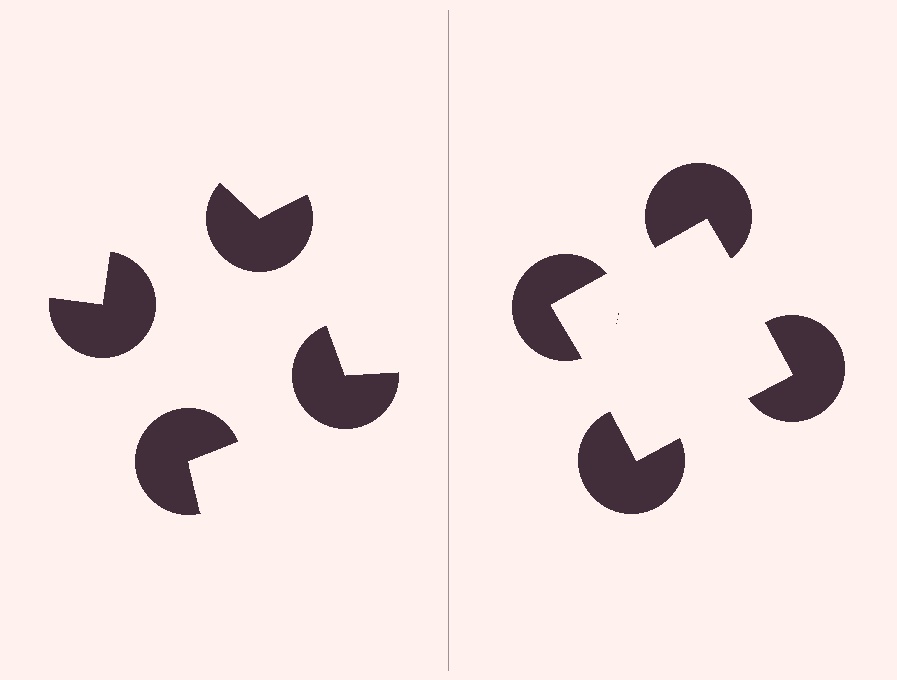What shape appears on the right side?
An illusory square.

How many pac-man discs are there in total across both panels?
8 — 4 on each side.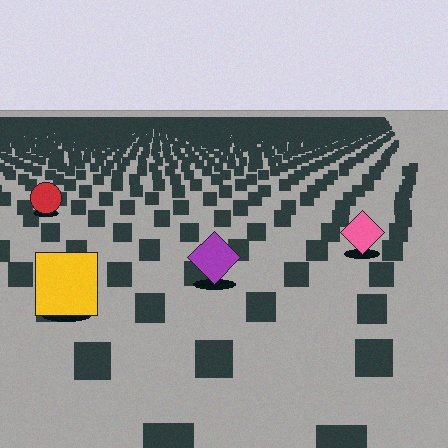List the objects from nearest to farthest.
From nearest to farthest: the yellow square, the purple diamond, the pink diamond, the red circle.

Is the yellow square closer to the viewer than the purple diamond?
Yes. The yellow square is closer — you can tell from the texture gradient: the ground texture is coarser near it.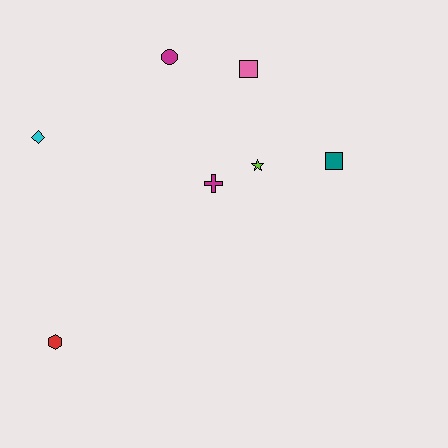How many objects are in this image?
There are 7 objects.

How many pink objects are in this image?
There is 1 pink object.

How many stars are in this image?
There is 1 star.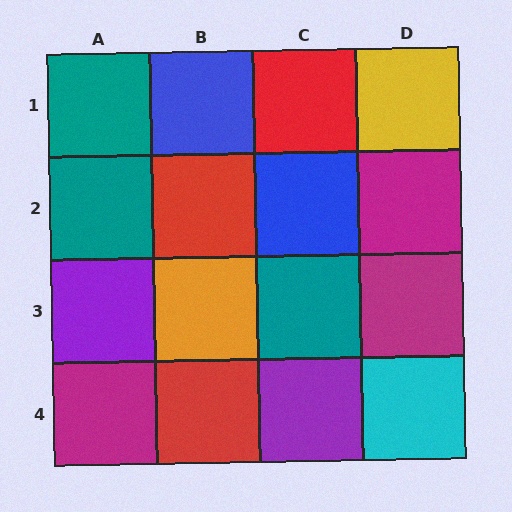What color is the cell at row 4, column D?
Cyan.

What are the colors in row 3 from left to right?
Purple, orange, teal, magenta.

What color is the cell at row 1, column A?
Teal.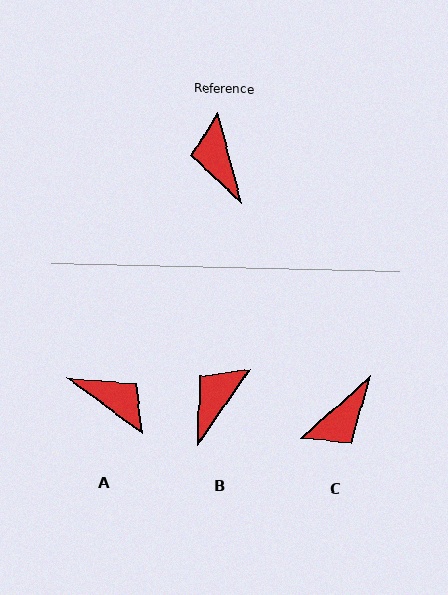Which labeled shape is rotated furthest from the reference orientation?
A, about 141 degrees away.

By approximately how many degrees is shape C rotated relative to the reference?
Approximately 117 degrees counter-clockwise.